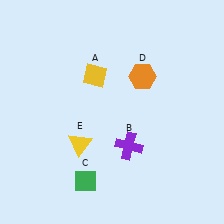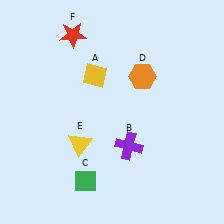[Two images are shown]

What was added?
A red star (F) was added in Image 2.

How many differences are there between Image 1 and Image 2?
There is 1 difference between the two images.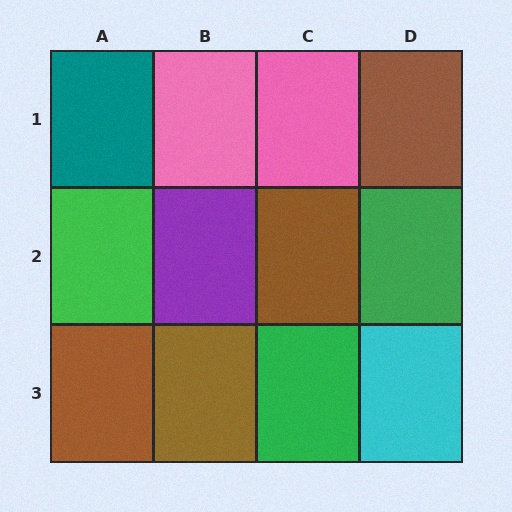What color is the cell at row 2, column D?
Green.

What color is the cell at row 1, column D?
Brown.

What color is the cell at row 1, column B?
Pink.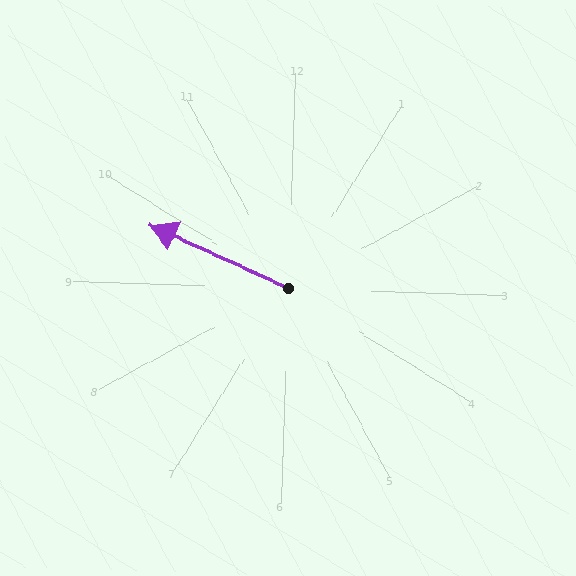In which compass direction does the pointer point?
Northwest.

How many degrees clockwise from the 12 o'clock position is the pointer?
Approximately 293 degrees.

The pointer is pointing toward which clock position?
Roughly 10 o'clock.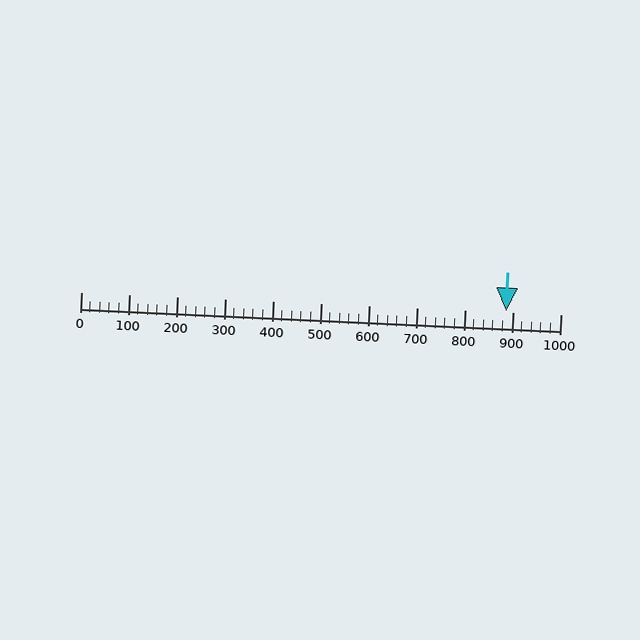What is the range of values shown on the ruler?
The ruler shows values from 0 to 1000.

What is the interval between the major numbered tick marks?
The major tick marks are spaced 100 units apart.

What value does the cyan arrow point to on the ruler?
The cyan arrow points to approximately 886.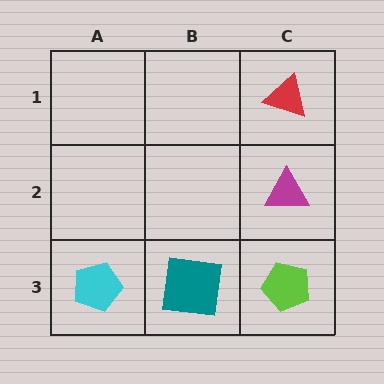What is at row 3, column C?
A lime pentagon.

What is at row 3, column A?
A cyan pentagon.